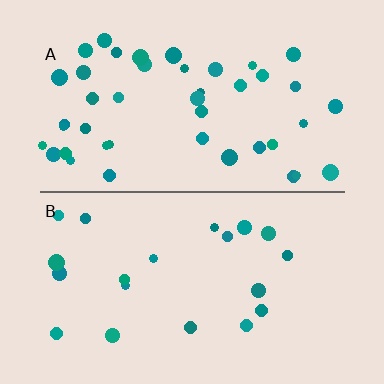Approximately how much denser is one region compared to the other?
Approximately 2.1× — region A over region B.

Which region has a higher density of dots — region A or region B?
A (the top).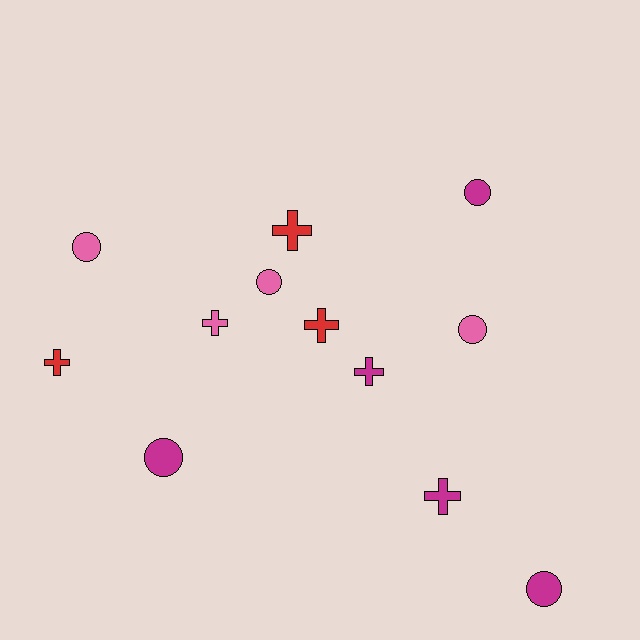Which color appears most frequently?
Magenta, with 5 objects.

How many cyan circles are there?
There are no cyan circles.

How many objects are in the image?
There are 12 objects.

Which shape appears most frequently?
Circle, with 6 objects.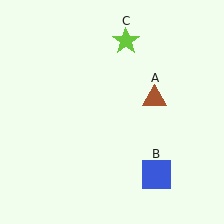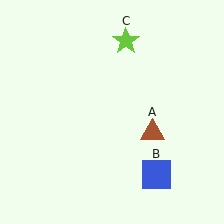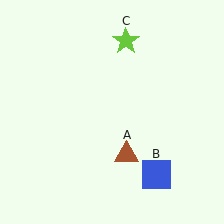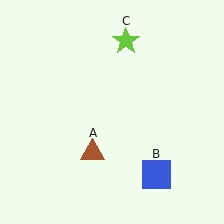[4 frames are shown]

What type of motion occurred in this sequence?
The brown triangle (object A) rotated clockwise around the center of the scene.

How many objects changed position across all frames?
1 object changed position: brown triangle (object A).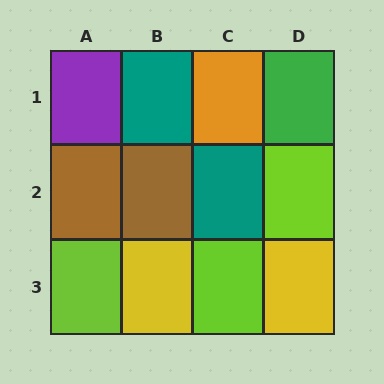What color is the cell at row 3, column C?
Lime.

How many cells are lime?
3 cells are lime.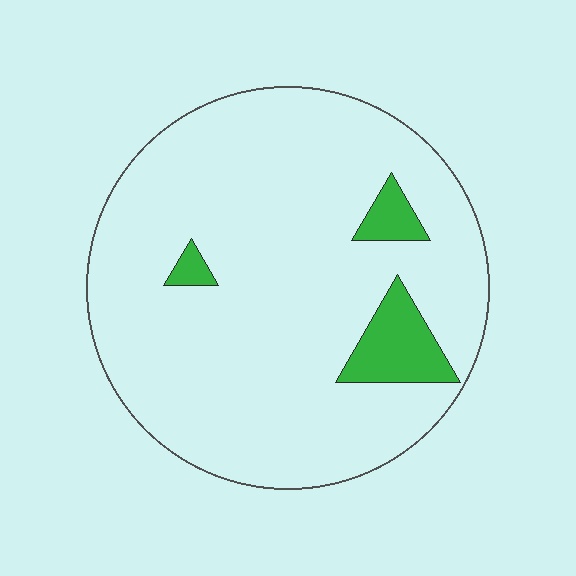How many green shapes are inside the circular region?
3.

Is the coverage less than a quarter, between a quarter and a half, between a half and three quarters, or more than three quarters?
Less than a quarter.